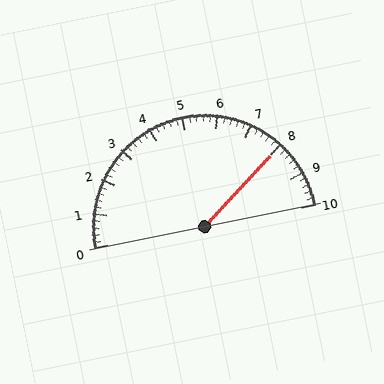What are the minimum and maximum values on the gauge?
The gauge ranges from 0 to 10.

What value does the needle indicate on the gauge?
The needle indicates approximately 8.0.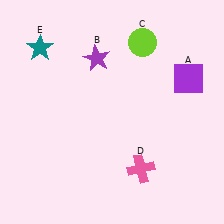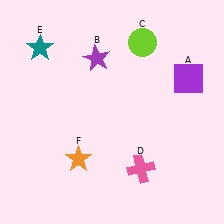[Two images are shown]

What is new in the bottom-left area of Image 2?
An orange star (F) was added in the bottom-left area of Image 2.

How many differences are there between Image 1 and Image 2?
There is 1 difference between the two images.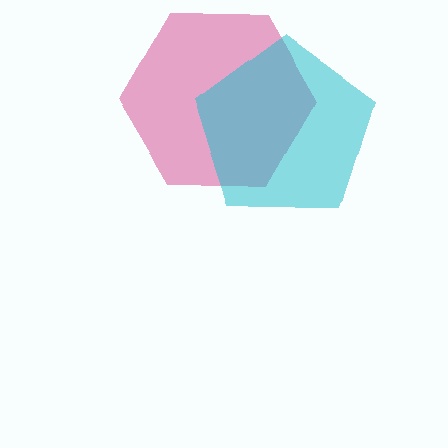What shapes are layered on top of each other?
The layered shapes are: a pink hexagon, a cyan pentagon.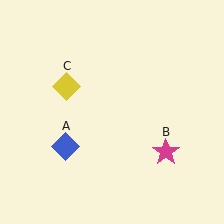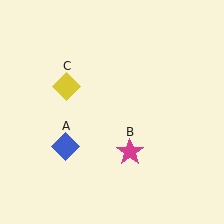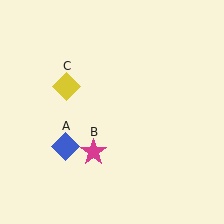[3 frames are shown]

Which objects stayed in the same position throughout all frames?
Blue diamond (object A) and yellow diamond (object C) remained stationary.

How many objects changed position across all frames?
1 object changed position: magenta star (object B).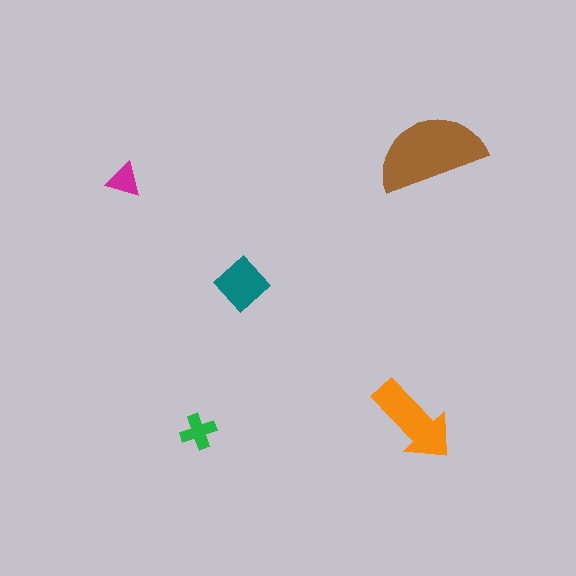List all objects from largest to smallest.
The brown semicircle, the orange arrow, the teal diamond, the green cross, the magenta triangle.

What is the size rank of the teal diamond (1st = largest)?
3rd.